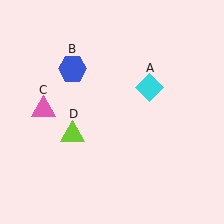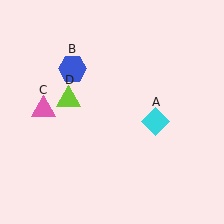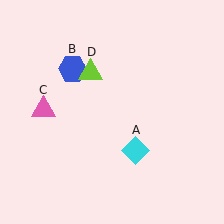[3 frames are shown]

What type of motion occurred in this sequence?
The cyan diamond (object A), lime triangle (object D) rotated clockwise around the center of the scene.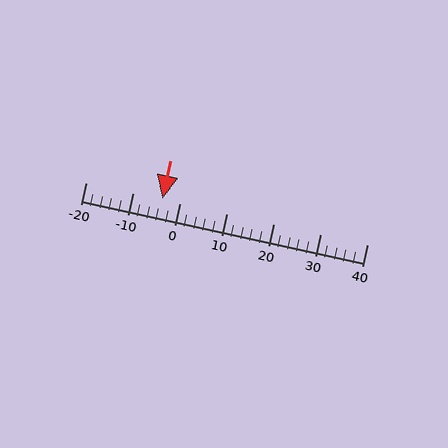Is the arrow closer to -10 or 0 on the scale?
The arrow is closer to 0.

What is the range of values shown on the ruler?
The ruler shows values from -20 to 40.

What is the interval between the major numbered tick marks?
The major tick marks are spaced 10 units apart.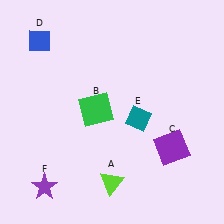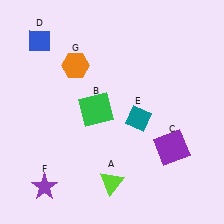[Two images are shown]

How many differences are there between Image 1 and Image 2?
There is 1 difference between the two images.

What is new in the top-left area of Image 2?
An orange hexagon (G) was added in the top-left area of Image 2.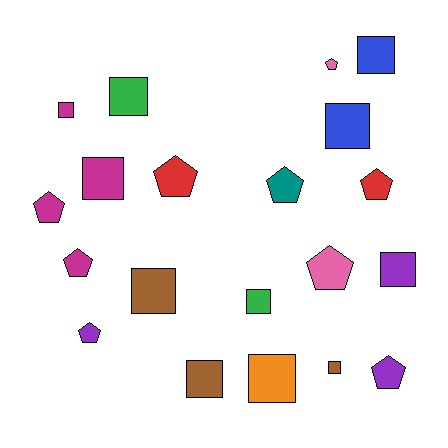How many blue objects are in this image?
There are 2 blue objects.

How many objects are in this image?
There are 20 objects.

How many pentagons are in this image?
There are 9 pentagons.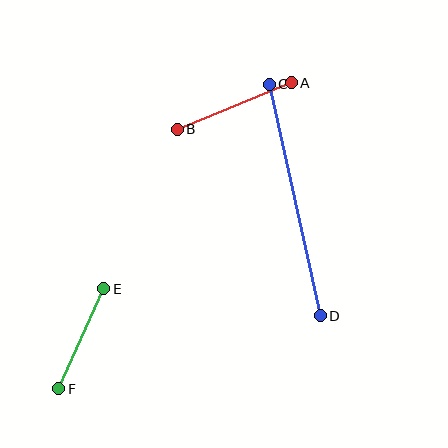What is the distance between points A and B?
The distance is approximately 123 pixels.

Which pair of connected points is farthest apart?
Points C and D are farthest apart.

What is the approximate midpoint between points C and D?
The midpoint is at approximately (295, 200) pixels.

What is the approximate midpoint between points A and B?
The midpoint is at approximately (234, 106) pixels.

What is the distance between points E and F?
The distance is approximately 110 pixels.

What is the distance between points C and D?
The distance is approximately 237 pixels.